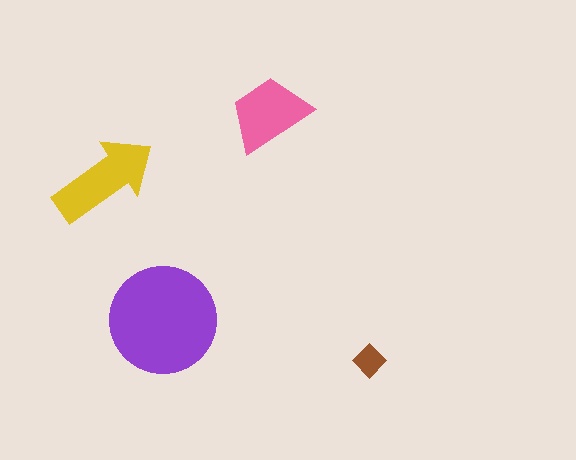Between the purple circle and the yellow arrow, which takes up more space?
The purple circle.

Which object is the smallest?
The brown diamond.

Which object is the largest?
The purple circle.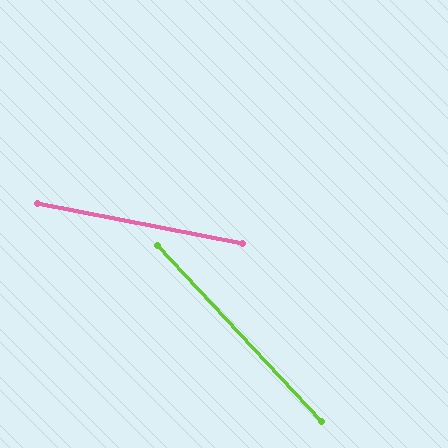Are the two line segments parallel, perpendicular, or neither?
Neither parallel nor perpendicular — they differ by about 36°.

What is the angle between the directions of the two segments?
Approximately 36 degrees.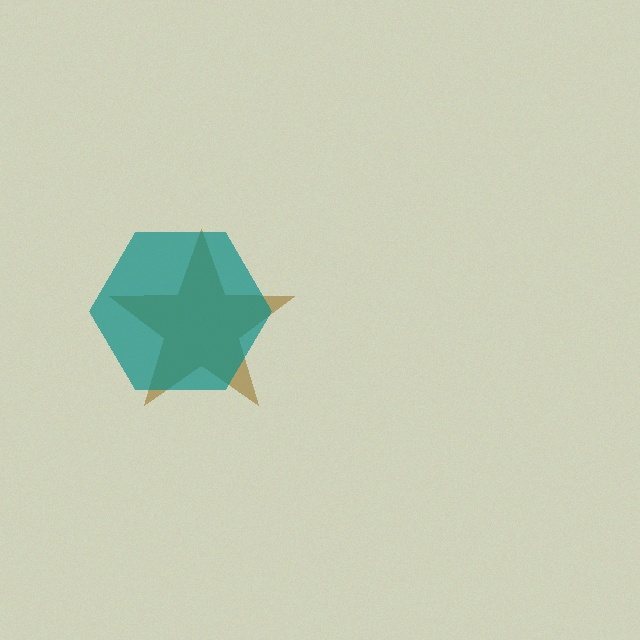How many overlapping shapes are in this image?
There are 2 overlapping shapes in the image.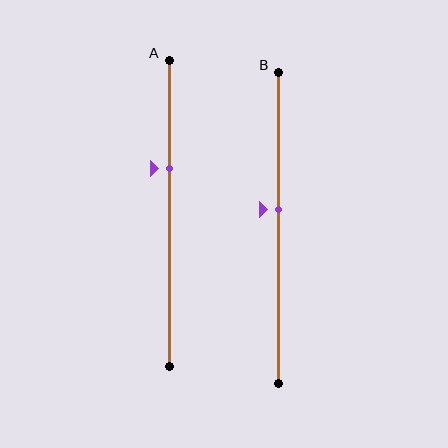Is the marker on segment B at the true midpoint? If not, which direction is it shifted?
No, the marker on segment B is shifted upward by about 6% of the segment length.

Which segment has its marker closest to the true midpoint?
Segment B has its marker closest to the true midpoint.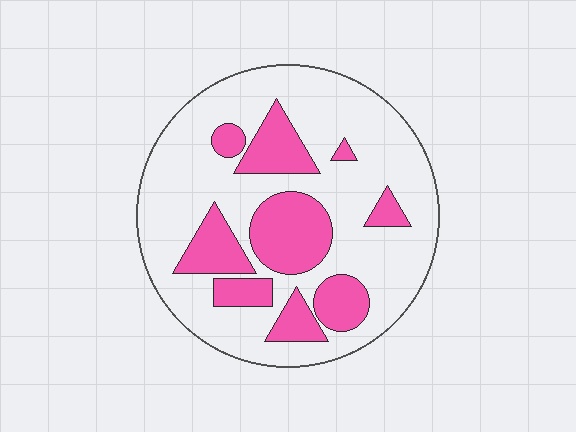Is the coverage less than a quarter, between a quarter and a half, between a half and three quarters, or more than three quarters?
Between a quarter and a half.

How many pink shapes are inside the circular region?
9.